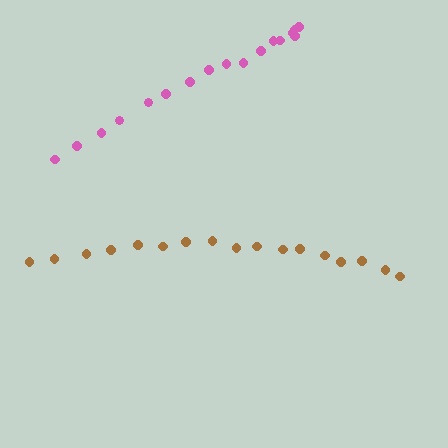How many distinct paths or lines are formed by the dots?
There are 2 distinct paths.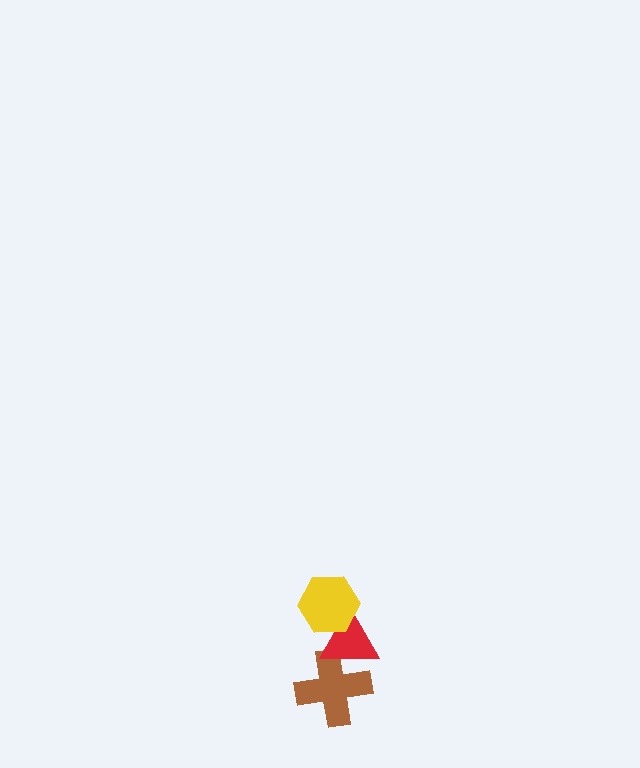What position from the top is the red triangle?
The red triangle is 2nd from the top.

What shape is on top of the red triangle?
The yellow hexagon is on top of the red triangle.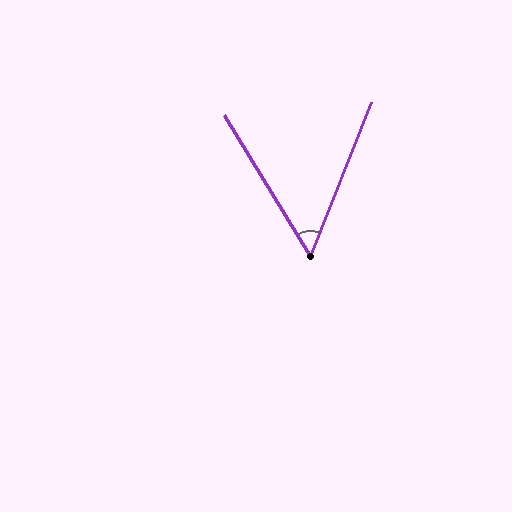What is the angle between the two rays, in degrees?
Approximately 53 degrees.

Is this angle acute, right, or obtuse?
It is acute.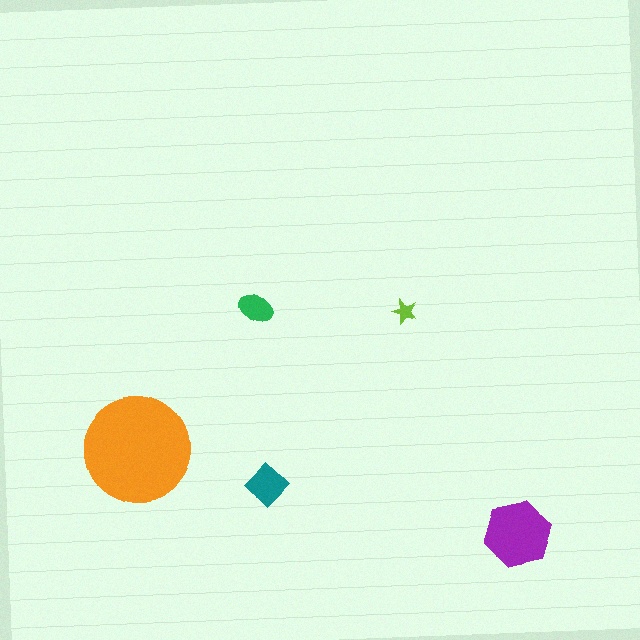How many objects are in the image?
There are 5 objects in the image.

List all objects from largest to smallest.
The orange circle, the purple hexagon, the teal diamond, the green ellipse, the lime star.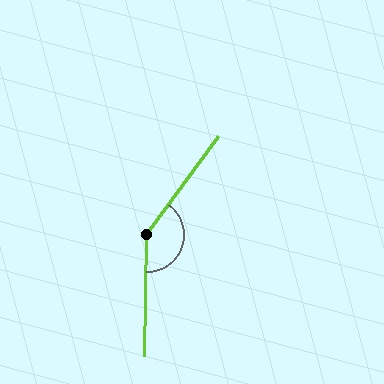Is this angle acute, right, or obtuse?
It is obtuse.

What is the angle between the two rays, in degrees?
Approximately 145 degrees.